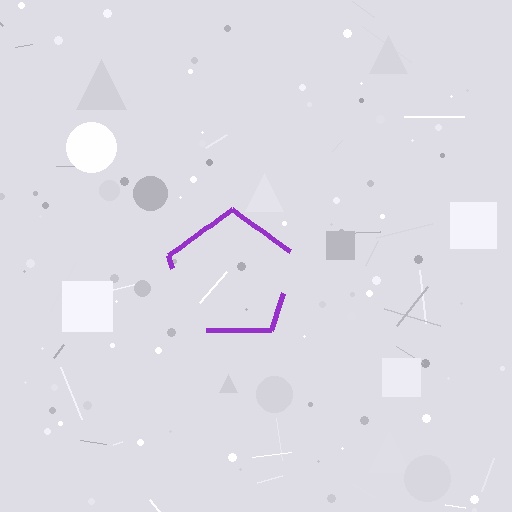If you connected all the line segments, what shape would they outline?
They would outline a pentagon.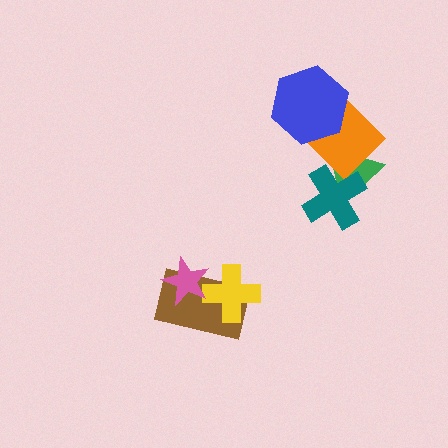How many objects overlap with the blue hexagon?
1 object overlaps with the blue hexagon.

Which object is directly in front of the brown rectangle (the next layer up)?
The yellow cross is directly in front of the brown rectangle.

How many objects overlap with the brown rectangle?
2 objects overlap with the brown rectangle.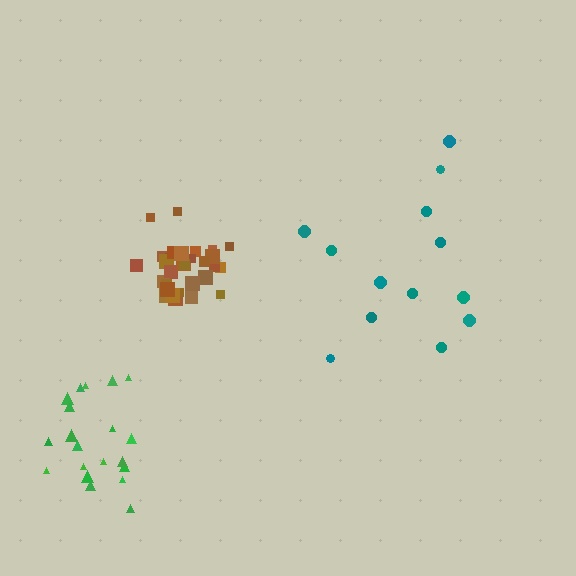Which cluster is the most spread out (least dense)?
Teal.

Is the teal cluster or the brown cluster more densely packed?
Brown.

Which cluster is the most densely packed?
Brown.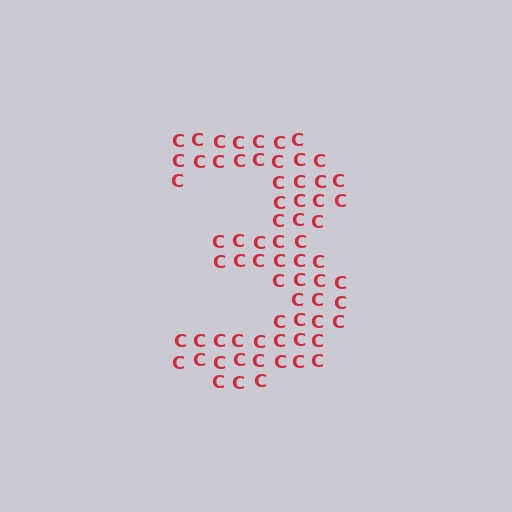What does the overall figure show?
The overall figure shows the digit 3.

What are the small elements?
The small elements are letter C's.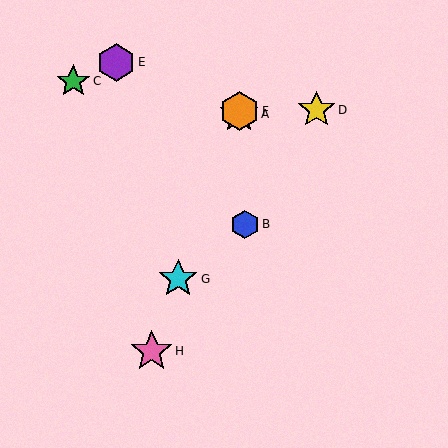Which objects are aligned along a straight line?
Objects A, F, G, H are aligned along a straight line.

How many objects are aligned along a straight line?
4 objects (A, F, G, H) are aligned along a straight line.